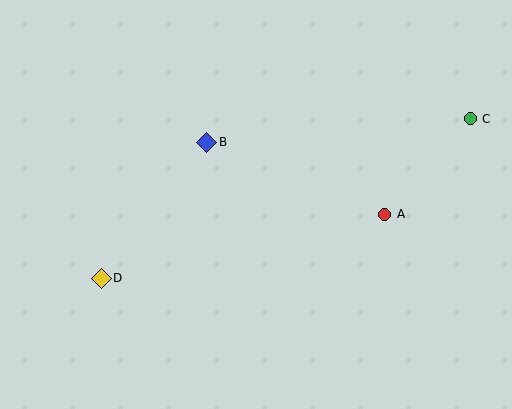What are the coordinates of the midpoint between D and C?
The midpoint between D and C is at (286, 199).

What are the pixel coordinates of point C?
Point C is at (470, 119).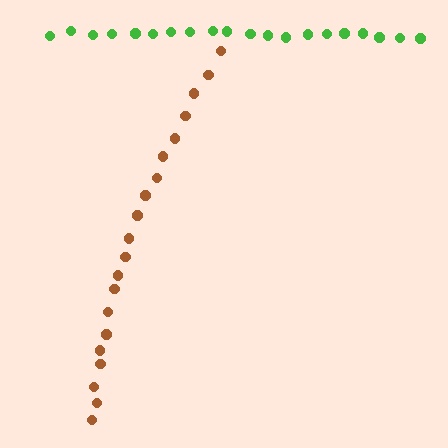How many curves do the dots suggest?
There are 2 distinct paths.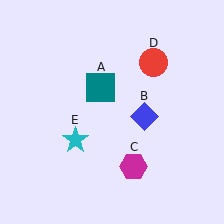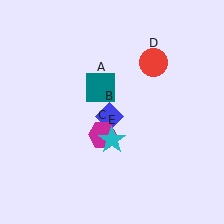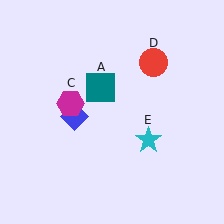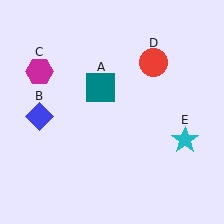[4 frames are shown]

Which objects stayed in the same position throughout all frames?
Teal square (object A) and red circle (object D) remained stationary.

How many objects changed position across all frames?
3 objects changed position: blue diamond (object B), magenta hexagon (object C), cyan star (object E).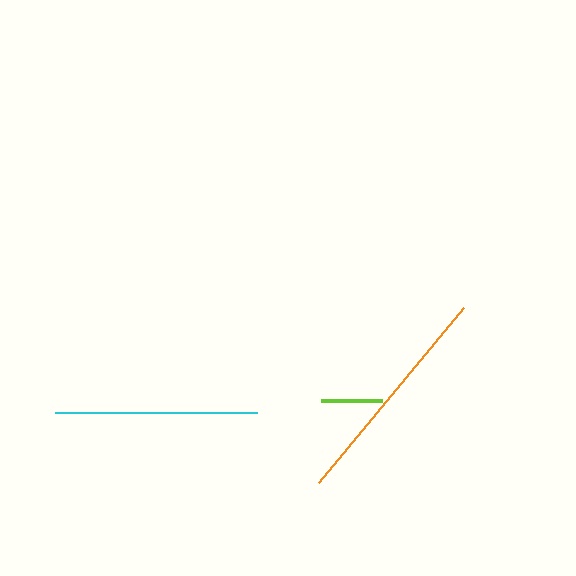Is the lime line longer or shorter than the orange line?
The orange line is longer than the lime line.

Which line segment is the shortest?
The lime line is the shortest at approximately 61 pixels.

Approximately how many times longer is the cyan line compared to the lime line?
The cyan line is approximately 3.3 times the length of the lime line.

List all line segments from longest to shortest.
From longest to shortest: orange, cyan, lime.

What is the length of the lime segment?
The lime segment is approximately 61 pixels long.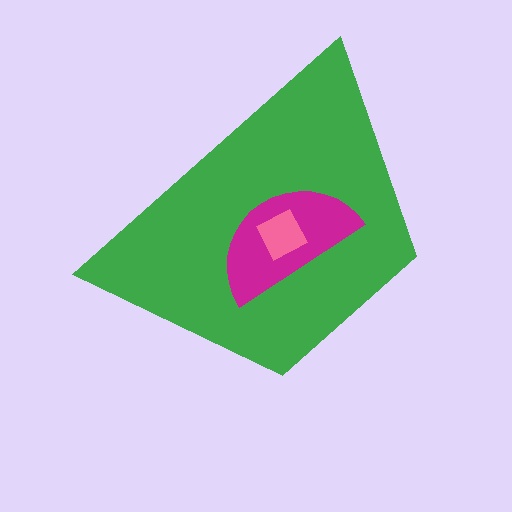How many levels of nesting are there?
3.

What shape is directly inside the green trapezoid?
The magenta semicircle.